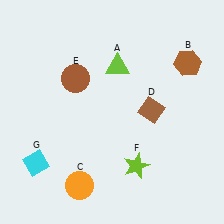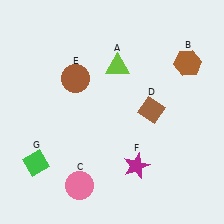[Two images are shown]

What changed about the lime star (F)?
In Image 1, F is lime. In Image 2, it changed to magenta.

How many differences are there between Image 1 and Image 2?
There are 3 differences between the two images.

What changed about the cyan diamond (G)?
In Image 1, G is cyan. In Image 2, it changed to green.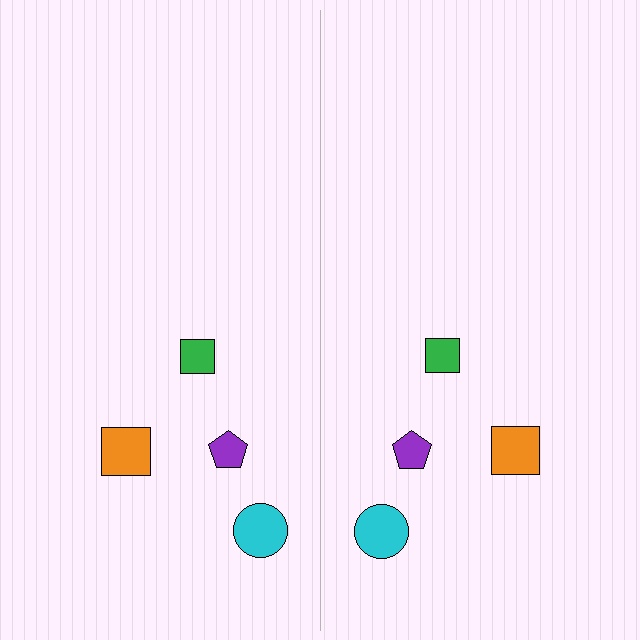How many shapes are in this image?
There are 8 shapes in this image.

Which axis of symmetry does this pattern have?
The pattern has a vertical axis of symmetry running through the center of the image.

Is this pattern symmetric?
Yes, this pattern has bilateral (reflection) symmetry.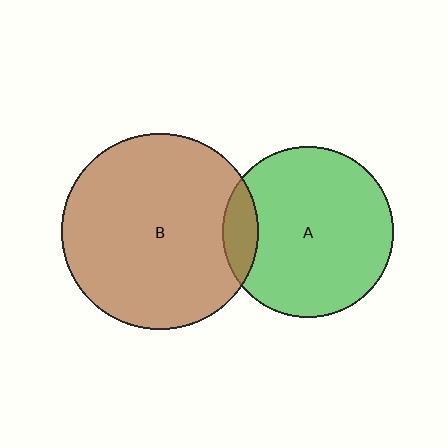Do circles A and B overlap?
Yes.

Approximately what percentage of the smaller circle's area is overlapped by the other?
Approximately 10%.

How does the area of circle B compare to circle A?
Approximately 1.3 times.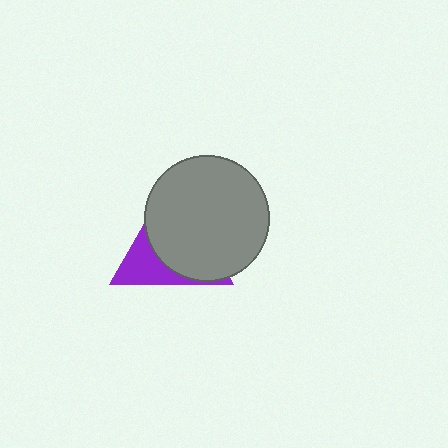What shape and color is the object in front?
The object in front is a gray circle.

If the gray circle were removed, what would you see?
You would see the complete purple triangle.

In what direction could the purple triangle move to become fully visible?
The purple triangle could move left. That would shift it out from behind the gray circle entirely.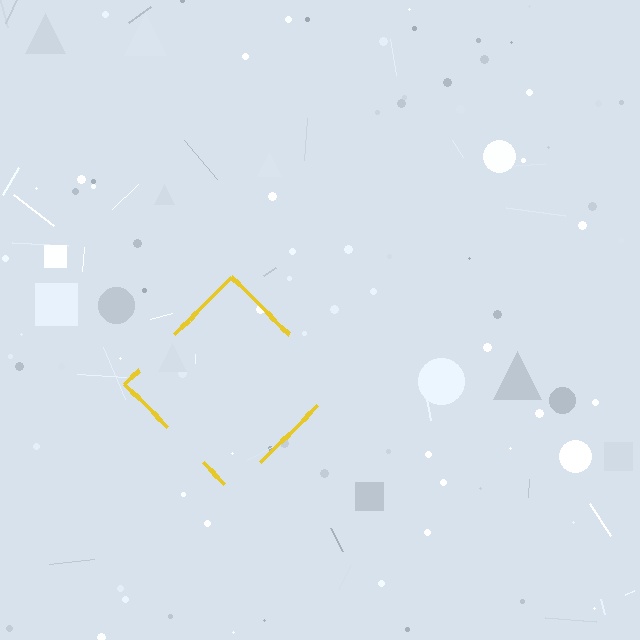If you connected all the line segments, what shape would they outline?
They would outline a diamond.